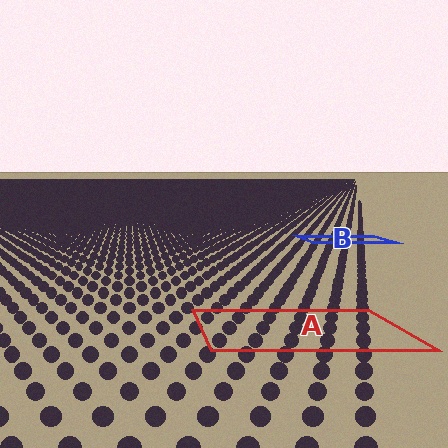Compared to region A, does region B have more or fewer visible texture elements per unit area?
Region B has more texture elements per unit area — they are packed more densely because it is farther away.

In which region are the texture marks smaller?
The texture marks are smaller in region B, because it is farther away.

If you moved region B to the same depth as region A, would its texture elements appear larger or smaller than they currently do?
They would appear larger. At a closer depth, the same texture elements are projected at a bigger on-screen size.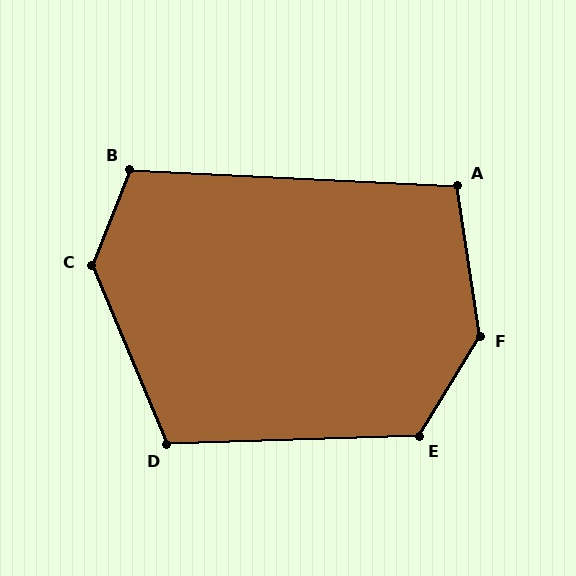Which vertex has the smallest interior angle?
A, at approximately 101 degrees.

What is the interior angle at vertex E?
Approximately 123 degrees (obtuse).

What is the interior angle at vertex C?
Approximately 135 degrees (obtuse).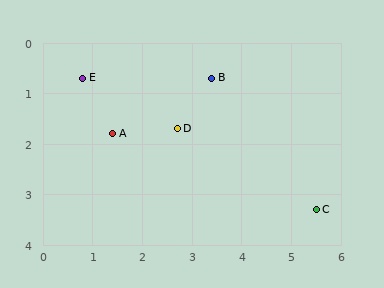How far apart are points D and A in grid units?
Points D and A are about 1.3 grid units apart.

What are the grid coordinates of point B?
Point B is at approximately (3.4, 0.7).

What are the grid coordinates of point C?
Point C is at approximately (5.5, 3.3).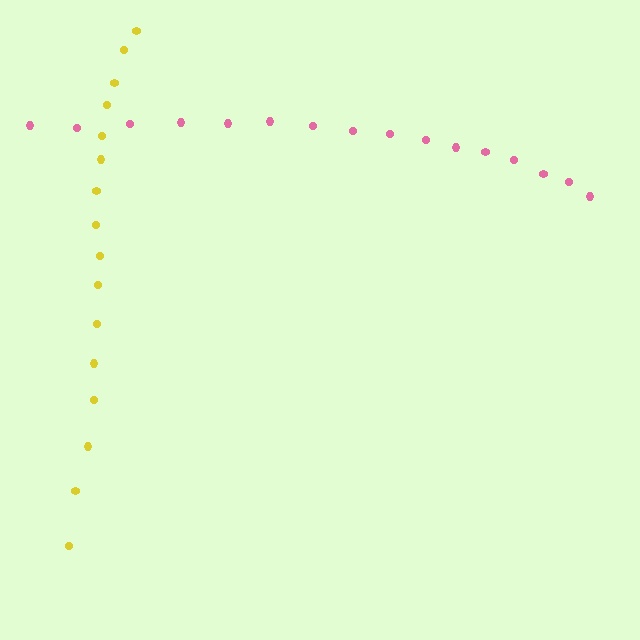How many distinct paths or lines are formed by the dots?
There are 2 distinct paths.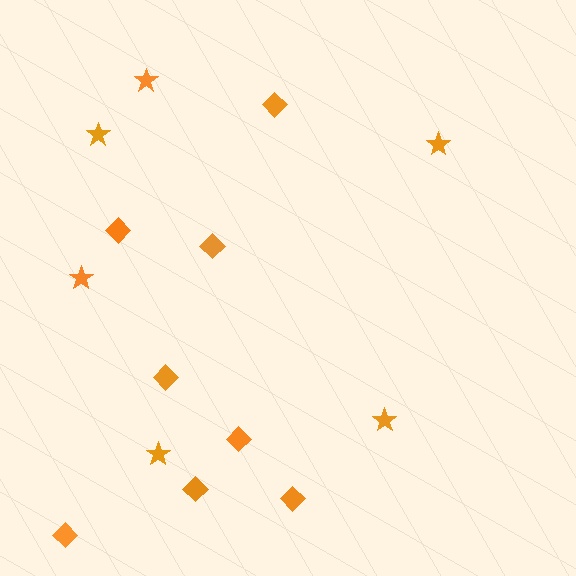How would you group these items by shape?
There are 2 groups: one group of diamonds (8) and one group of stars (6).